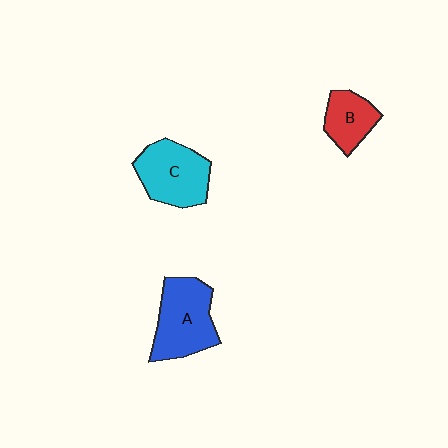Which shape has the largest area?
Shape A (blue).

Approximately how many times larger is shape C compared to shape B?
Approximately 1.6 times.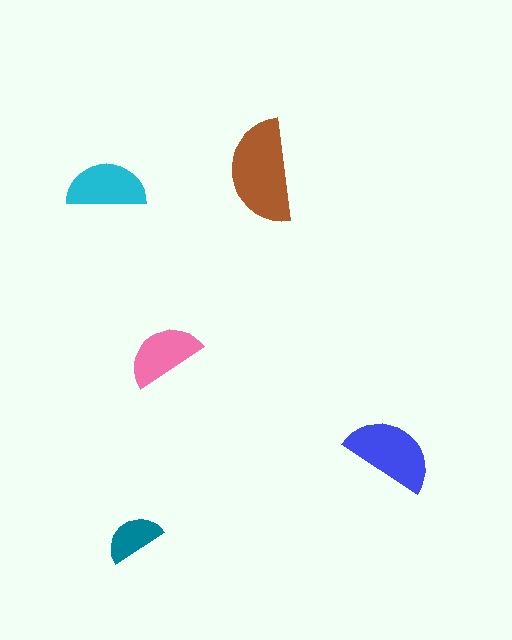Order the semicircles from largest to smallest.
the brown one, the blue one, the cyan one, the pink one, the teal one.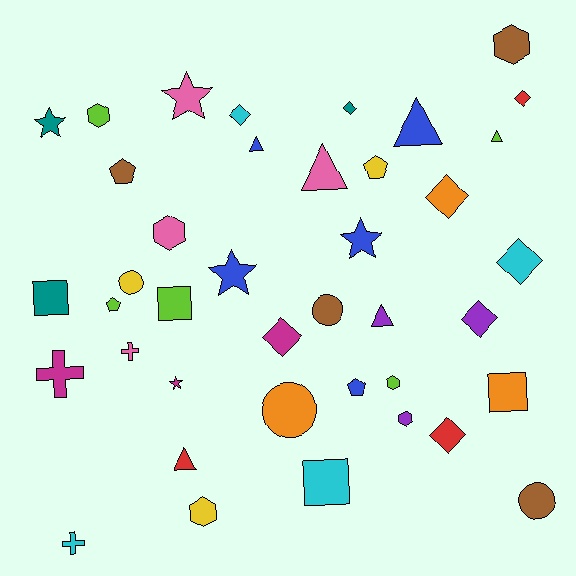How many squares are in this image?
There are 4 squares.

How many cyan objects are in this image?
There are 4 cyan objects.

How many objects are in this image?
There are 40 objects.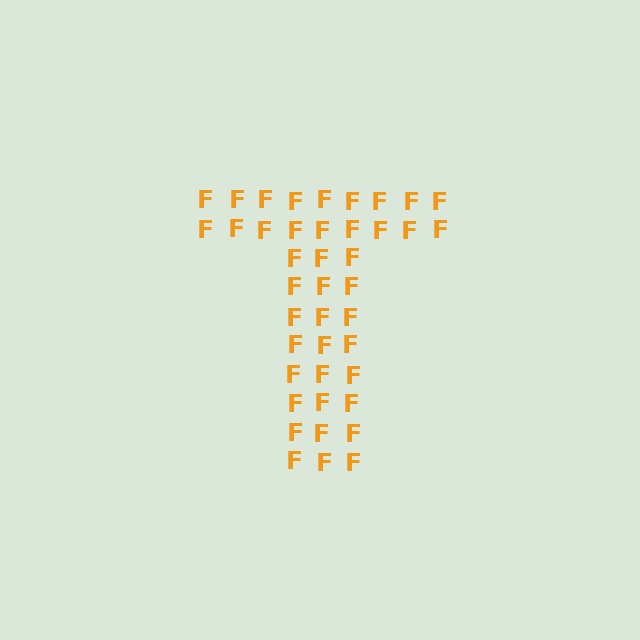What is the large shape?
The large shape is the letter T.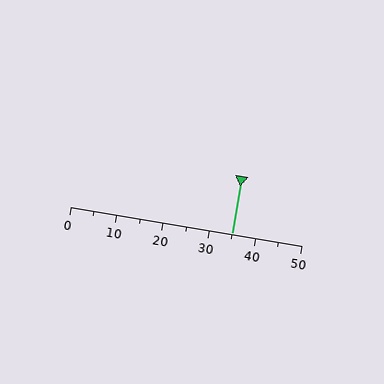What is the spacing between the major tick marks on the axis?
The major ticks are spaced 10 apart.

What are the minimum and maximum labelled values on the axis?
The axis runs from 0 to 50.